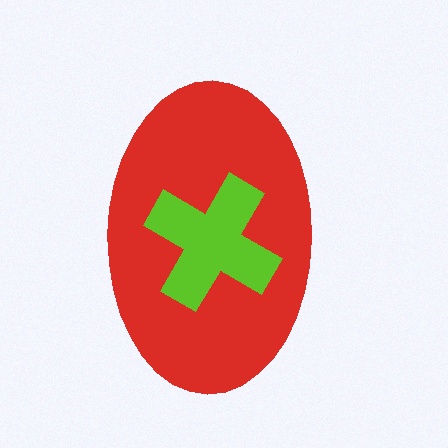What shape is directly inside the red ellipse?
The lime cross.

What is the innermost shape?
The lime cross.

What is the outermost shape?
The red ellipse.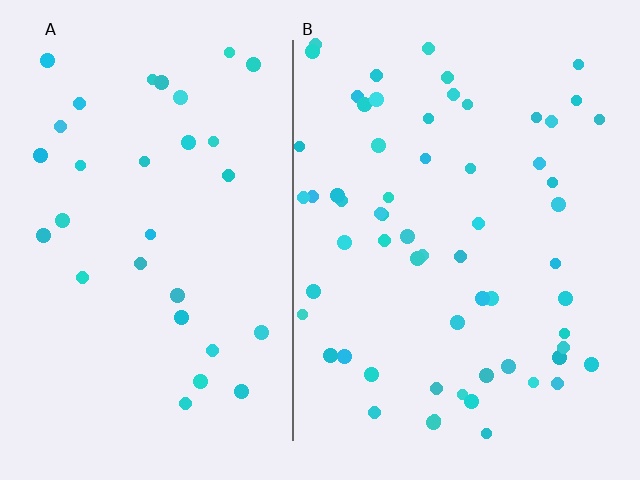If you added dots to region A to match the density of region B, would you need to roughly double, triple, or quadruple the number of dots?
Approximately double.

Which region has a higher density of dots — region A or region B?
B (the right).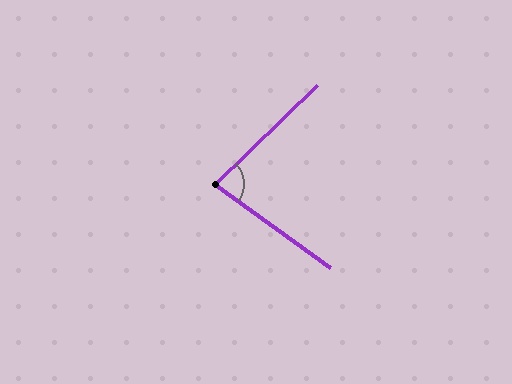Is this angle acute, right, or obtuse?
It is acute.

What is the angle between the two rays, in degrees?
Approximately 80 degrees.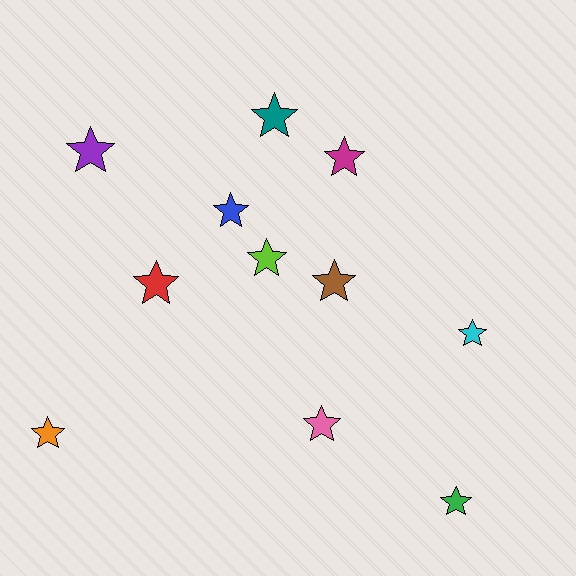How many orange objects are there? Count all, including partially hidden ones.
There is 1 orange object.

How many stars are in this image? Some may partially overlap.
There are 11 stars.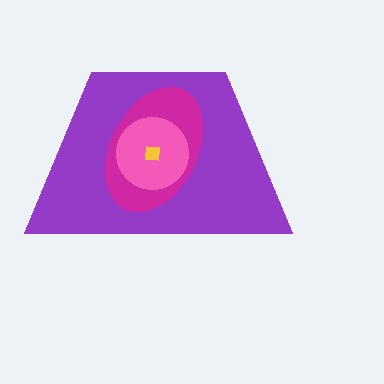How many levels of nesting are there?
4.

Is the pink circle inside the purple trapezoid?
Yes.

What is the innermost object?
The yellow square.